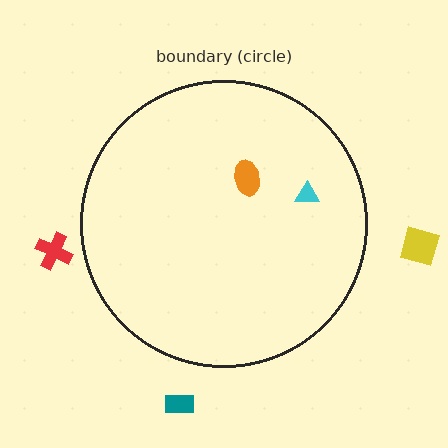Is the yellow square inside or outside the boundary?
Outside.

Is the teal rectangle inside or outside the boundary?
Outside.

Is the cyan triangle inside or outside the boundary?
Inside.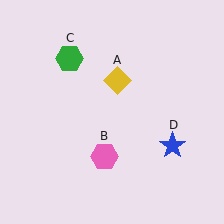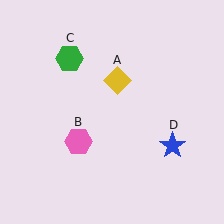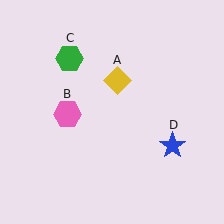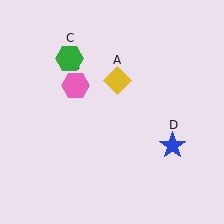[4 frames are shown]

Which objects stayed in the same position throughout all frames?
Yellow diamond (object A) and green hexagon (object C) and blue star (object D) remained stationary.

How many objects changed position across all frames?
1 object changed position: pink hexagon (object B).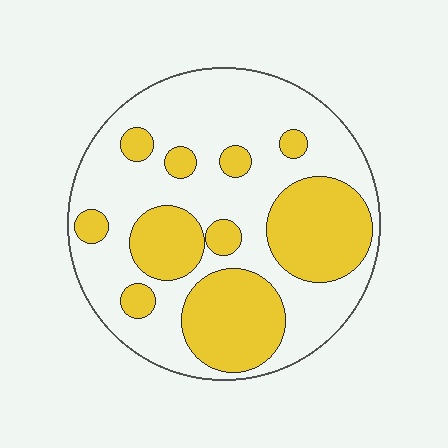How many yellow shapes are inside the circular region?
10.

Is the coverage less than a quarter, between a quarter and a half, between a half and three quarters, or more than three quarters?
Between a quarter and a half.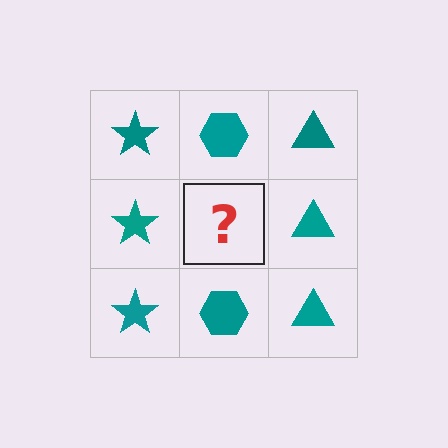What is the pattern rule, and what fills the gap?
The rule is that each column has a consistent shape. The gap should be filled with a teal hexagon.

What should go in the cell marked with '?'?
The missing cell should contain a teal hexagon.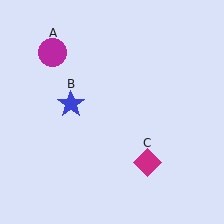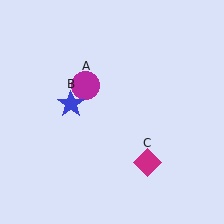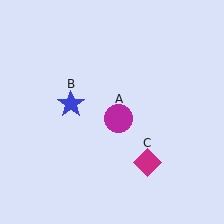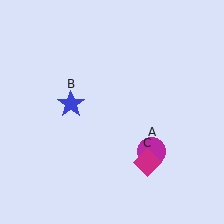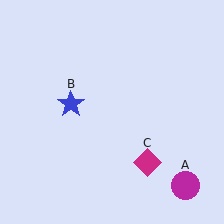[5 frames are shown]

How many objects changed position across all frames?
1 object changed position: magenta circle (object A).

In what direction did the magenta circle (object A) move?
The magenta circle (object A) moved down and to the right.